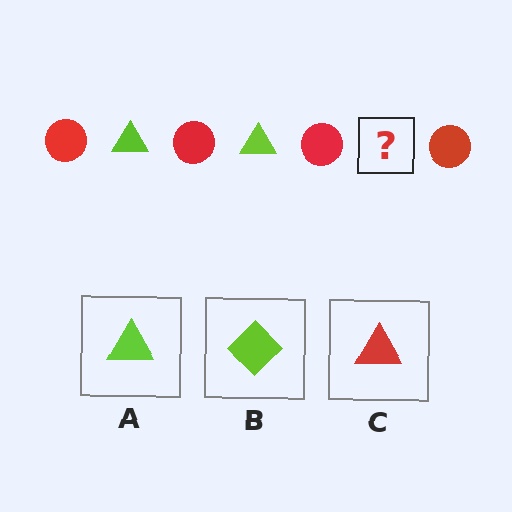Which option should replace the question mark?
Option A.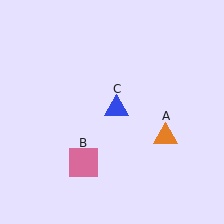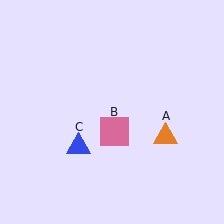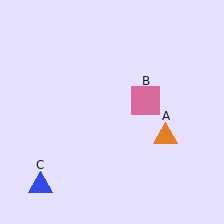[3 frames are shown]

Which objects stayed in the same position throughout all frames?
Orange triangle (object A) remained stationary.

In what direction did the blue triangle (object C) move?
The blue triangle (object C) moved down and to the left.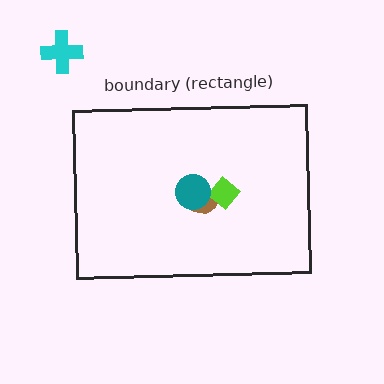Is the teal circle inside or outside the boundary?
Inside.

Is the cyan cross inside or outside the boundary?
Outside.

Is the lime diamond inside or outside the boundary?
Inside.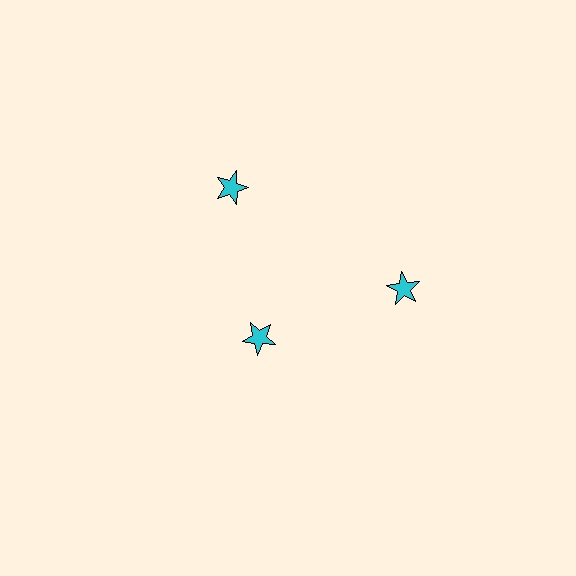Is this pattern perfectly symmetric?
No. The 3 cyan stars are arranged in a ring, but one element near the 7 o'clock position is pulled inward toward the center, breaking the 3-fold rotational symmetry.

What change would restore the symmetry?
The symmetry would be restored by moving it outward, back onto the ring so that all 3 stars sit at equal angles and equal distance from the center.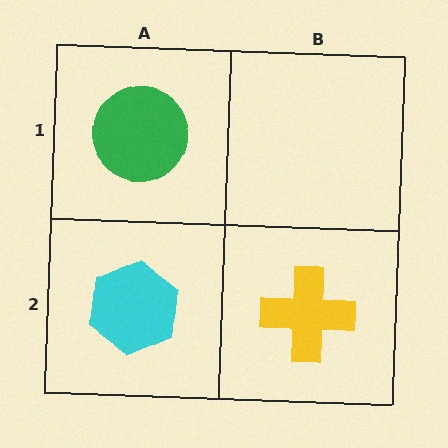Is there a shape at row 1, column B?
No, that cell is empty.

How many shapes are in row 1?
1 shape.